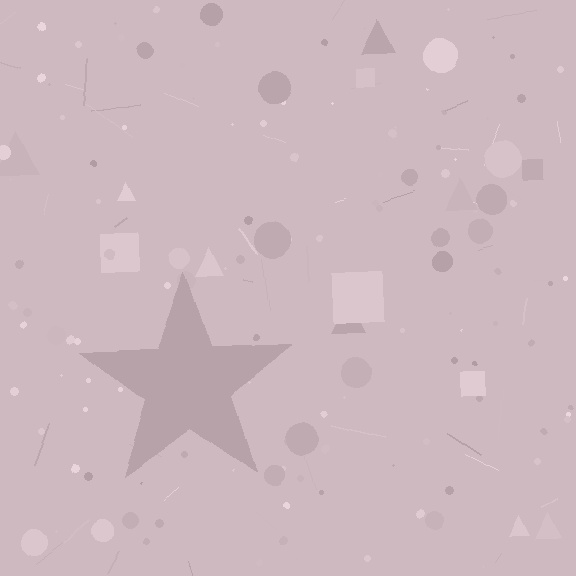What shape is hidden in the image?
A star is hidden in the image.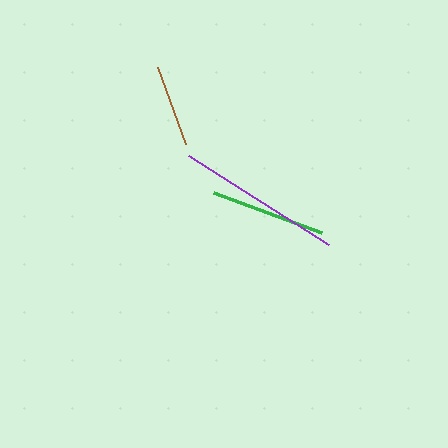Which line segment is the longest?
The purple line is the longest at approximately 166 pixels.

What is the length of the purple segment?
The purple segment is approximately 166 pixels long.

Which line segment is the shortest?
The brown line is the shortest at approximately 83 pixels.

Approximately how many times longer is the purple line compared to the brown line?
The purple line is approximately 2.0 times the length of the brown line.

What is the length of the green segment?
The green segment is approximately 115 pixels long.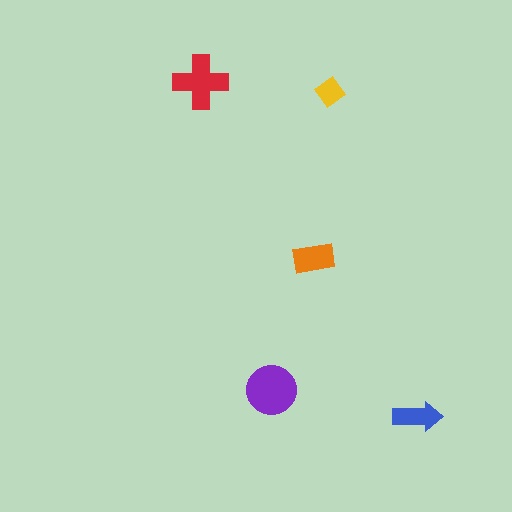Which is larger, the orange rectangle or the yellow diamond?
The orange rectangle.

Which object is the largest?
The purple circle.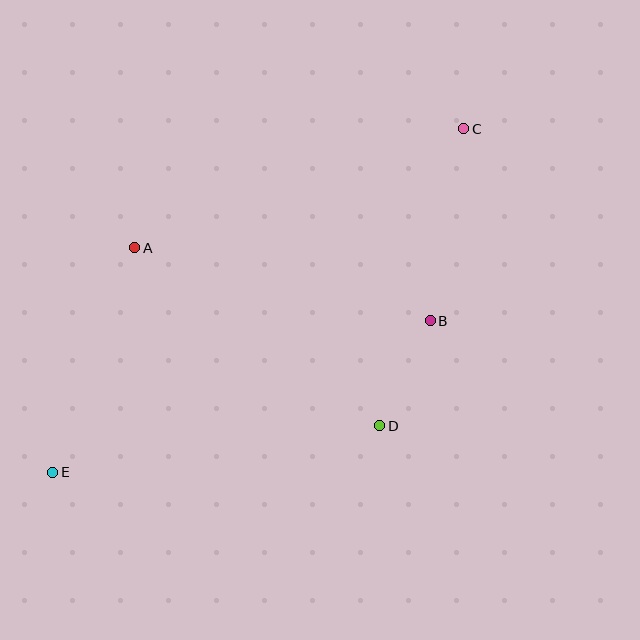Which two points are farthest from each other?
Points C and E are farthest from each other.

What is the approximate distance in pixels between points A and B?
The distance between A and B is approximately 304 pixels.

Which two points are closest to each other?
Points B and D are closest to each other.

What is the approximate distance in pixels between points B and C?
The distance between B and C is approximately 195 pixels.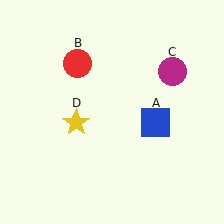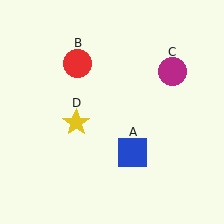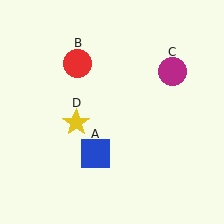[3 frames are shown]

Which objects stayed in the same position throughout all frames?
Red circle (object B) and magenta circle (object C) and yellow star (object D) remained stationary.